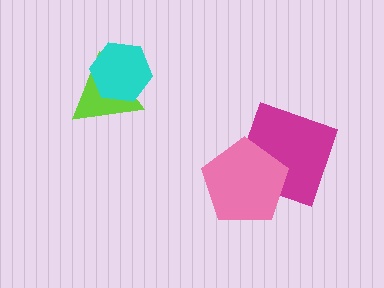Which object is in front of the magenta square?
The pink pentagon is in front of the magenta square.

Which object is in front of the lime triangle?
The cyan hexagon is in front of the lime triangle.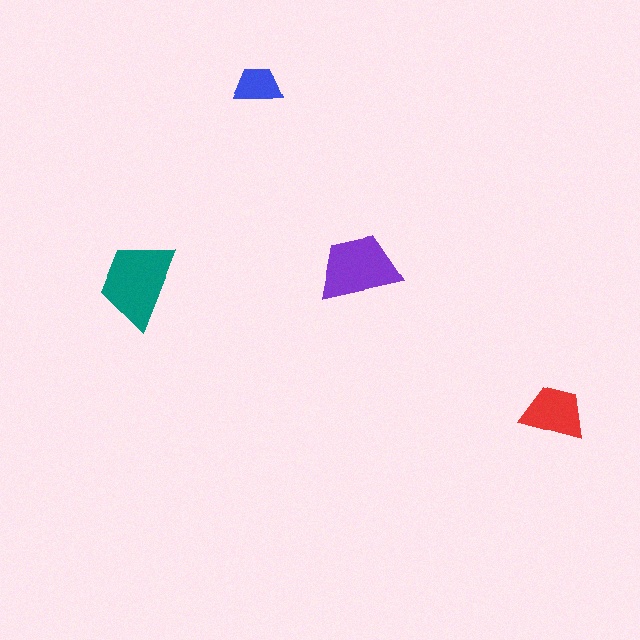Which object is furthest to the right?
The red trapezoid is rightmost.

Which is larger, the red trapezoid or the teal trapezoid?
The teal one.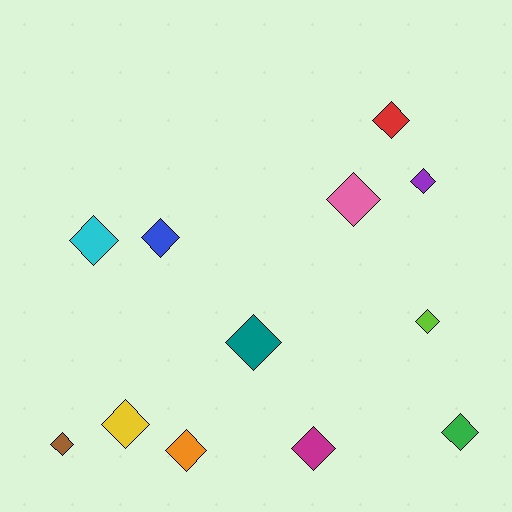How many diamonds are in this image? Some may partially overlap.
There are 12 diamonds.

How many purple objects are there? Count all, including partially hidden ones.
There is 1 purple object.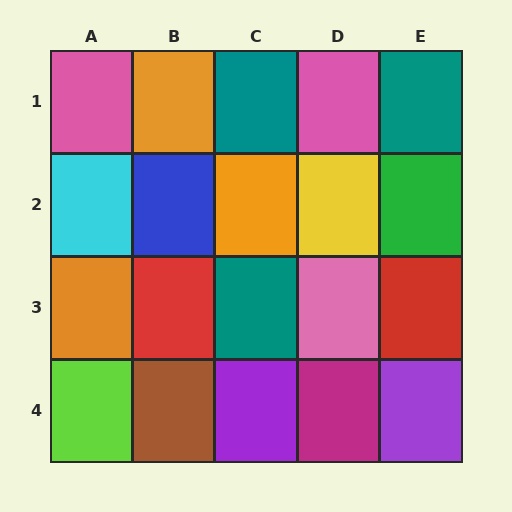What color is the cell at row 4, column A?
Lime.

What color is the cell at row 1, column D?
Pink.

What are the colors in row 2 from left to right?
Cyan, blue, orange, yellow, green.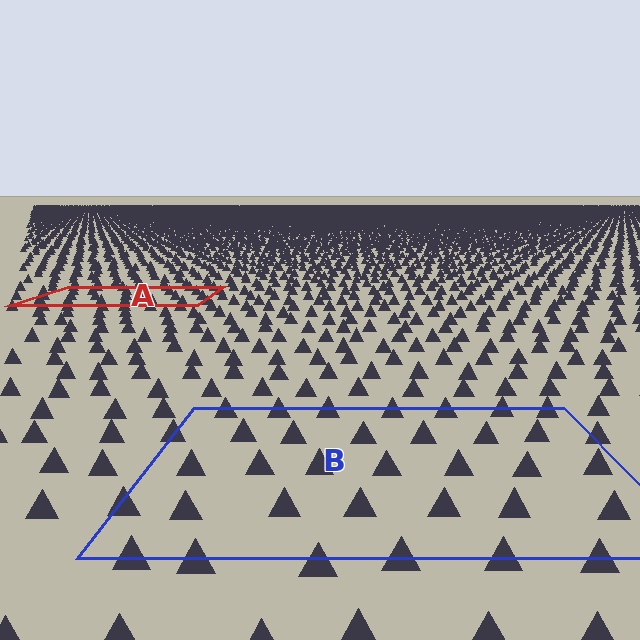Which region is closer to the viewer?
Region B is closer. The texture elements there are larger and more spread out.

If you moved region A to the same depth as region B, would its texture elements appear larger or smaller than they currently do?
They would appear larger. At a closer depth, the same texture elements are projected at a bigger on-screen size.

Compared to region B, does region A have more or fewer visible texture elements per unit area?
Region A has more texture elements per unit area — they are packed more densely because it is farther away.